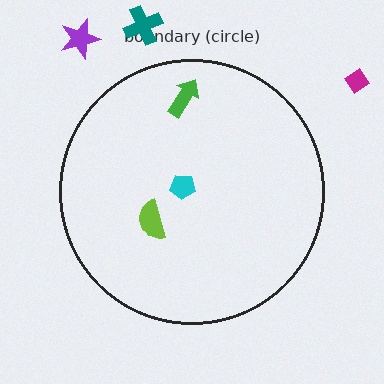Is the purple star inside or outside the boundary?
Outside.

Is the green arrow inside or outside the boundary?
Inside.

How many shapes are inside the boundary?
3 inside, 3 outside.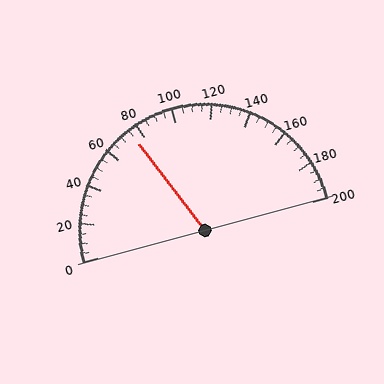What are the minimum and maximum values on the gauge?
The gauge ranges from 0 to 200.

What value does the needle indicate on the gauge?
The needle indicates approximately 75.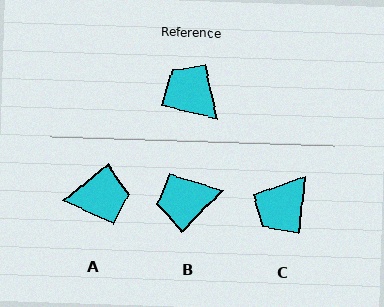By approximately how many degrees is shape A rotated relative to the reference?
Approximately 128 degrees clockwise.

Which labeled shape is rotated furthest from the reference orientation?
A, about 128 degrees away.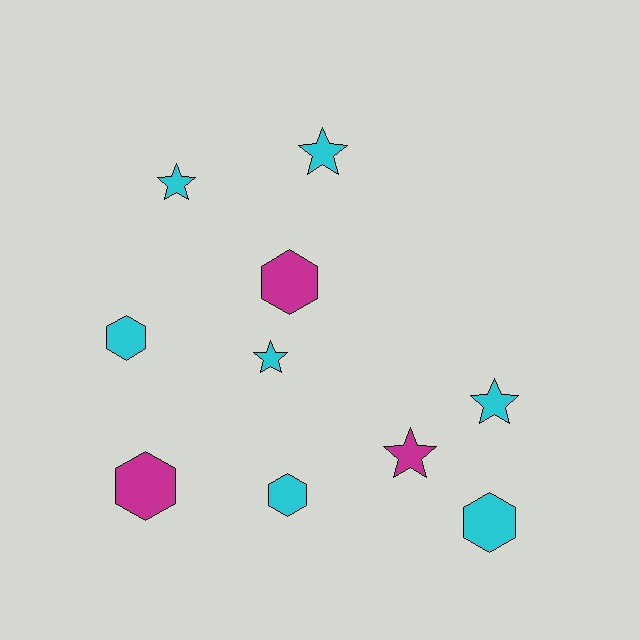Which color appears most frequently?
Cyan, with 7 objects.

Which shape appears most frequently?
Hexagon, with 5 objects.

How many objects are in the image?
There are 10 objects.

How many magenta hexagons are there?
There are 2 magenta hexagons.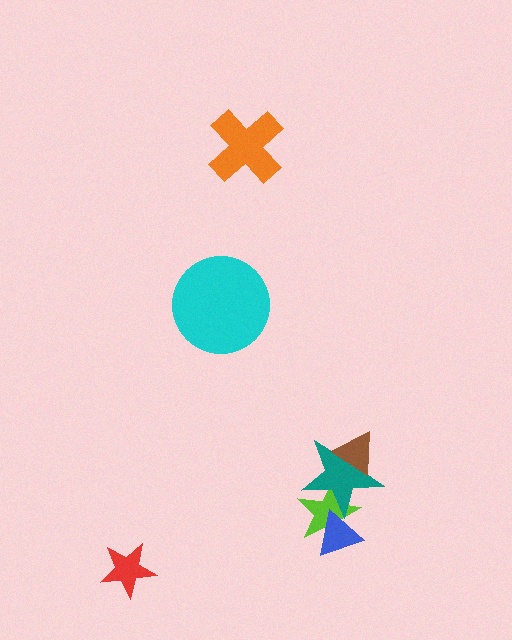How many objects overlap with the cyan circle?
0 objects overlap with the cyan circle.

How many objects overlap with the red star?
0 objects overlap with the red star.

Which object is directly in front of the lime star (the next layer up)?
The teal star is directly in front of the lime star.